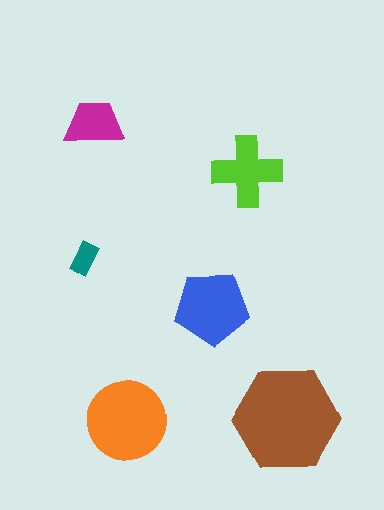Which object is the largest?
The brown hexagon.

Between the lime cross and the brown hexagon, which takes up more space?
The brown hexagon.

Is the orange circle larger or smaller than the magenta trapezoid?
Larger.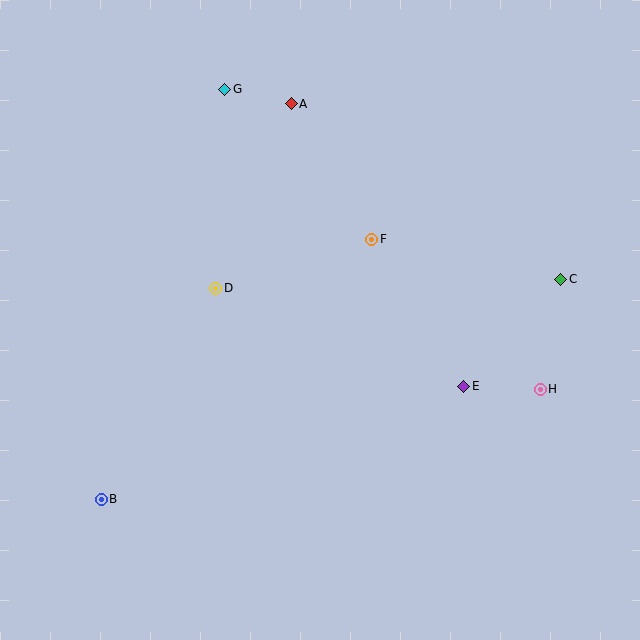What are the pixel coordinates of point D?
Point D is at (216, 288).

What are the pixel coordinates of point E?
Point E is at (464, 386).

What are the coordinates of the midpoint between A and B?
The midpoint between A and B is at (196, 302).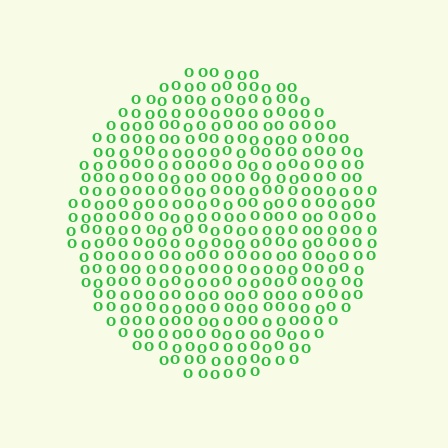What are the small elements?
The small elements are letter O's.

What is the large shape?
The large shape is a circle.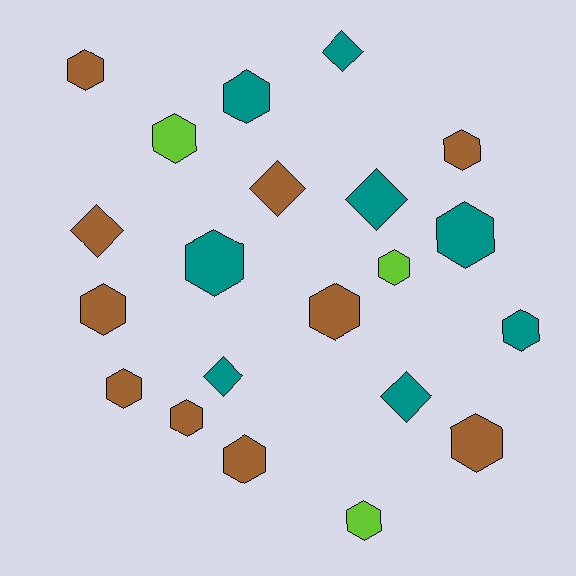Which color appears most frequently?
Brown, with 10 objects.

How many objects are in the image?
There are 21 objects.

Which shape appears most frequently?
Hexagon, with 15 objects.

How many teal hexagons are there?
There are 4 teal hexagons.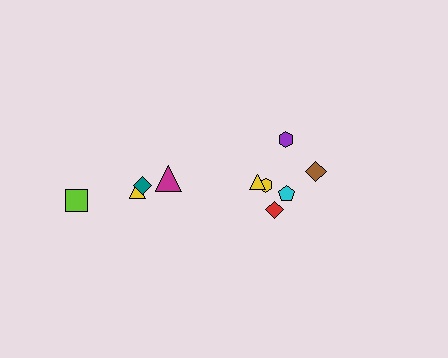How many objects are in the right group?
There are 6 objects.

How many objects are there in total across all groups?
There are 10 objects.